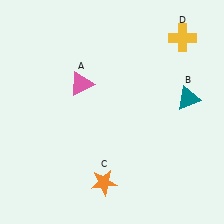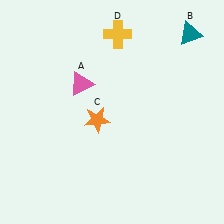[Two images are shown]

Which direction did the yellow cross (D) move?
The yellow cross (D) moved left.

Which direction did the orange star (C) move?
The orange star (C) moved up.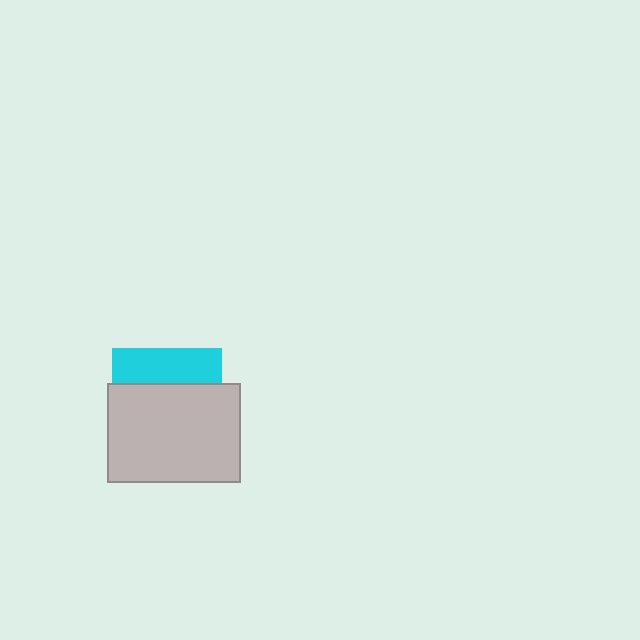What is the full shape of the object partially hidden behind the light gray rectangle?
The partially hidden object is a cyan square.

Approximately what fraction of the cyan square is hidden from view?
Roughly 67% of the cyan square is hidden behind the light gray rectangle.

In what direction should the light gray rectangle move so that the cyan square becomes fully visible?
The light gray rectangle should move down. That is the shortest direction to clear the overlap and leave the cyan square fully visible.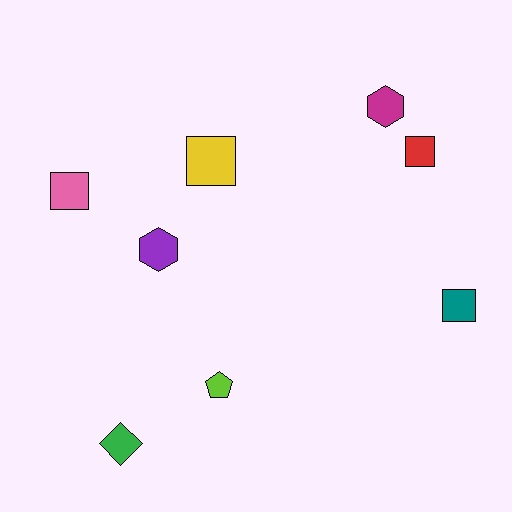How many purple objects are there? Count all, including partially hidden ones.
There is 1 purple object.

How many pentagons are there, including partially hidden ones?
There is 1 pentagon.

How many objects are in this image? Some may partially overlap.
There are 8 objects.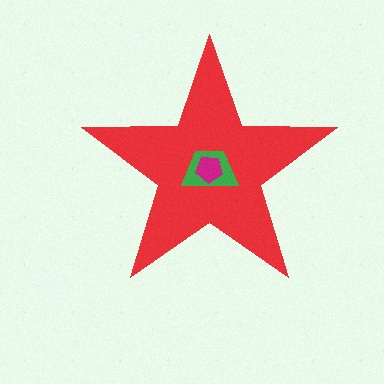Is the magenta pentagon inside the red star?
Yes.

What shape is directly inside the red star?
The green trapezoid.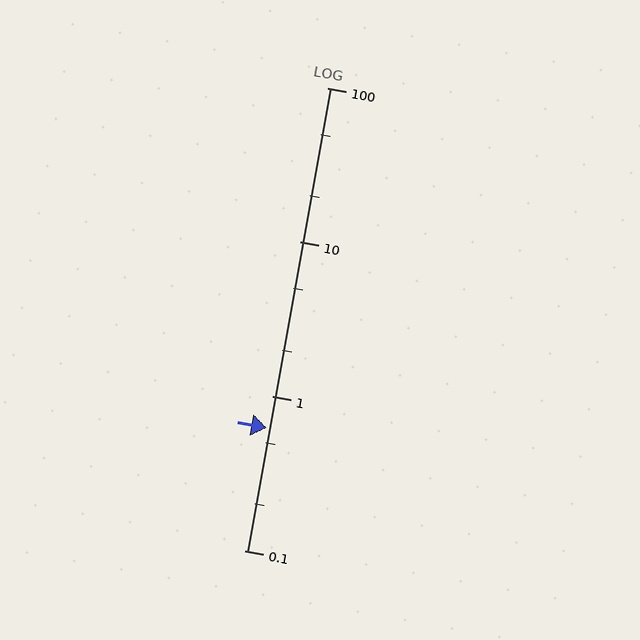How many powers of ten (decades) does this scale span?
The scale spans 3 decades, from 0.1 to 100.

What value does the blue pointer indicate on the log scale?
The pointer indicates approximately 0.62.